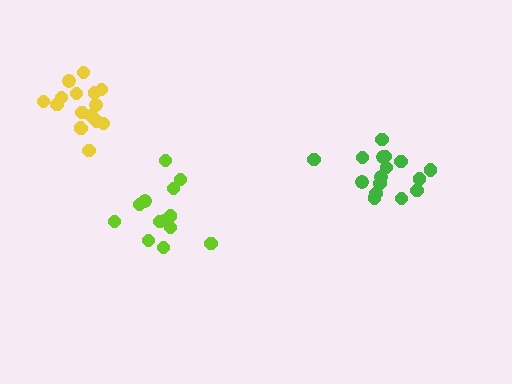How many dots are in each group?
Group 1: 16 dots, Group 2: 16 dots, Group 3: 13 dots (45 total).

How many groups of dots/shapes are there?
There are 3 groups.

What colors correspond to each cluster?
The clusters are colored: green, yellow, lime.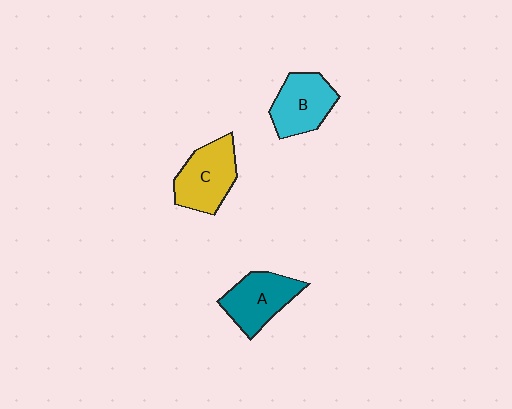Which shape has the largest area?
Shape C (yellow).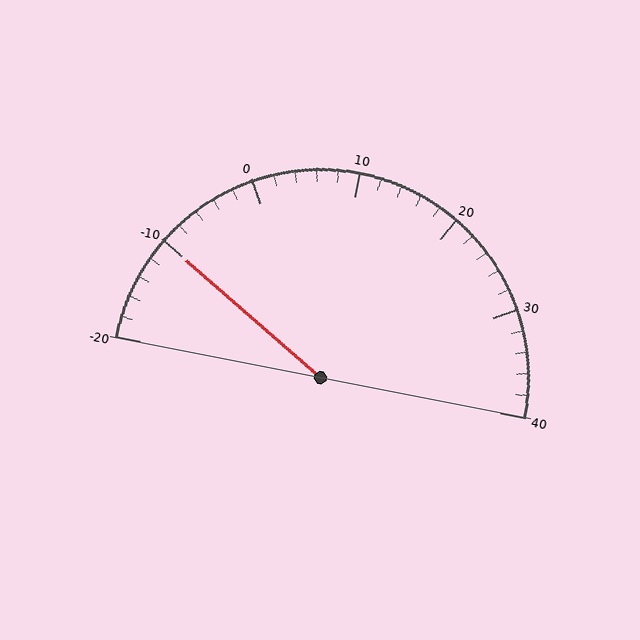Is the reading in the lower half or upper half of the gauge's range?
The reading is in the lower half of the range (-20 to 40).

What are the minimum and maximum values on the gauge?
The gauge ranges from -20 to 40.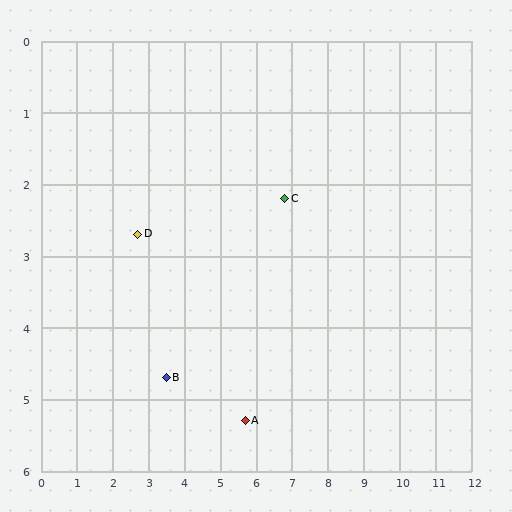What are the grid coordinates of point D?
Point D is at approximately (2.7, 2.7).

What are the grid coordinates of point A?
Point A is at approximately (5.7, 5.3).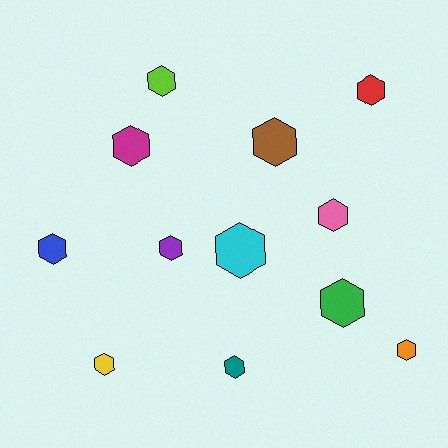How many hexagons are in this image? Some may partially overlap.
There are 12 hexagons.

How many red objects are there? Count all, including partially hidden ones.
There is 1 red object.